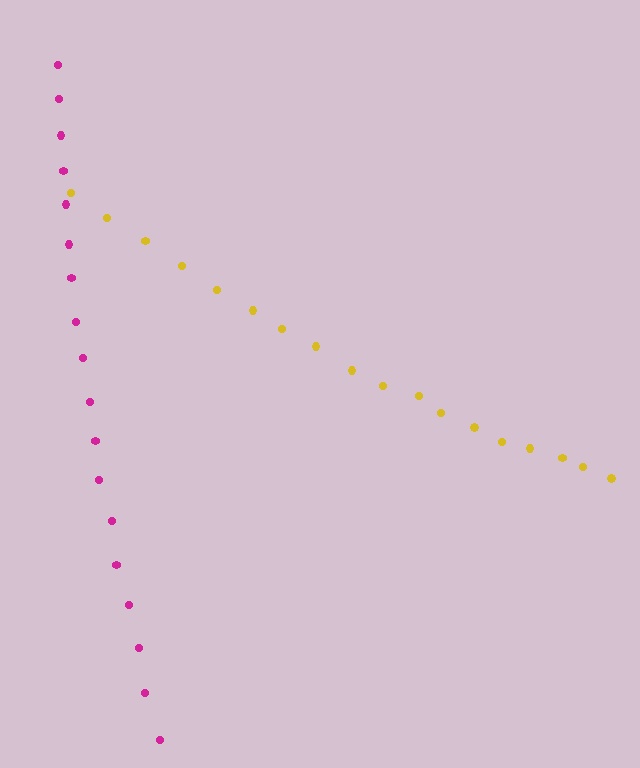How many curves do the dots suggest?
There are 2 distinct paths.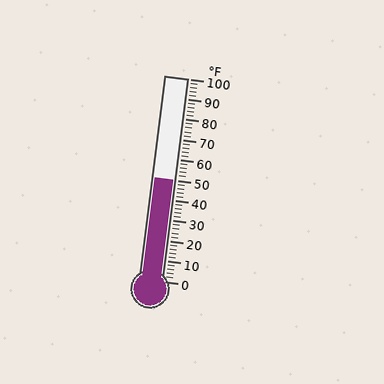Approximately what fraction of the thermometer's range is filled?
The thermometer is filled to approximately 50% of its range.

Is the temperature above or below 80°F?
The temperature is below 80°F.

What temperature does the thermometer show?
The thermometer shows approximately 50°F.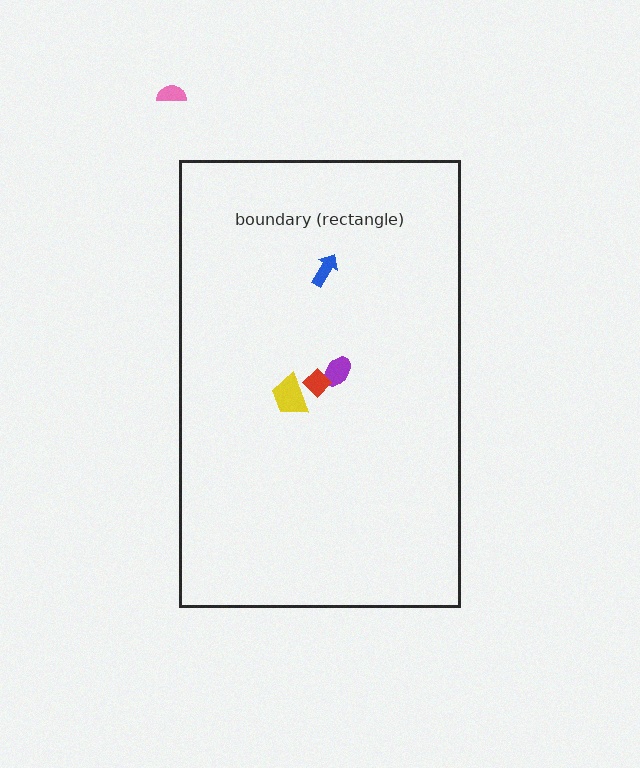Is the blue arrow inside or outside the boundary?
Inside.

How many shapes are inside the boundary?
4 inside, 1 outside.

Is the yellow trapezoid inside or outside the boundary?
Inside.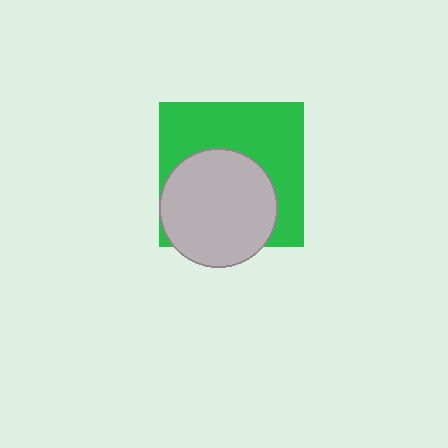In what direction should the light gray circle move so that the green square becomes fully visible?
The light gray circle should move down. That is the shortest direction to clear the overlap and leave the green square fully visible.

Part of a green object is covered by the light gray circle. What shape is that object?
It is a square.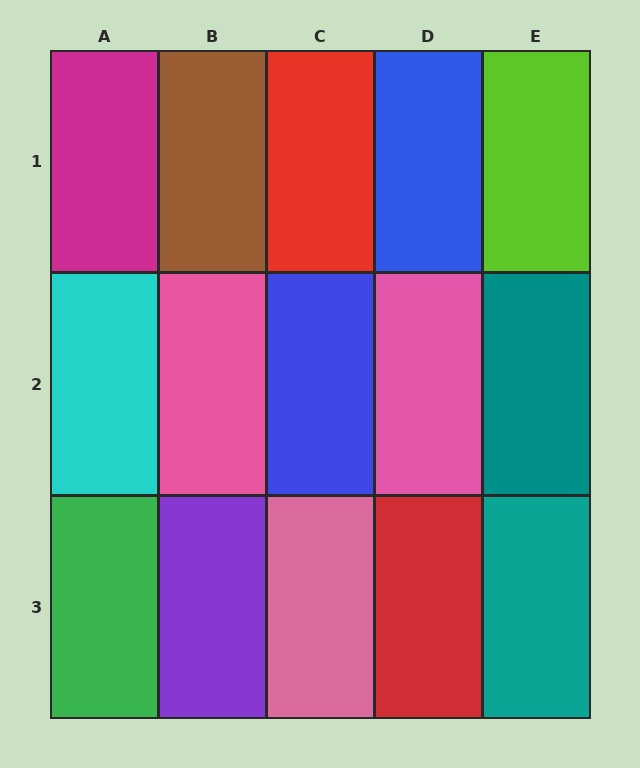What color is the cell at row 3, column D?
Red.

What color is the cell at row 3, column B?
Purple.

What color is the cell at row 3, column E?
Teal.